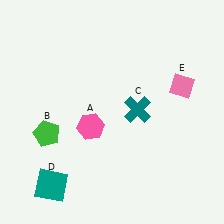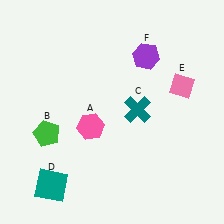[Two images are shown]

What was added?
A purple hexagon (F) was added in Image 2.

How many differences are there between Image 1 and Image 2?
There is 1 difference between the two images.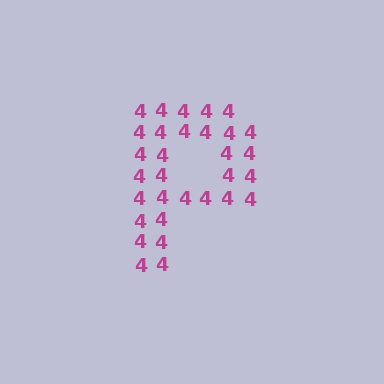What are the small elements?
The small elements are digit 4's.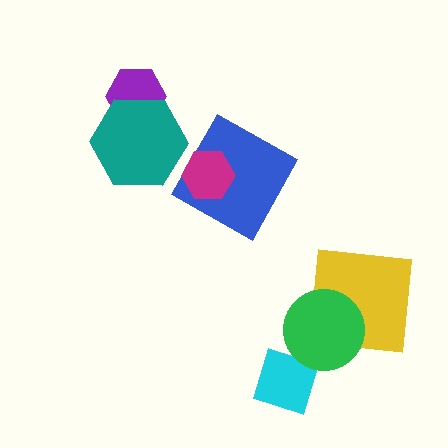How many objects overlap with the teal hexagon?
1 object overlaps with the teal hexagon.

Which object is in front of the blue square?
The magenta hexagon is in front of the blue square.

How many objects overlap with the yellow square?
1 object overlaps with the yellow square.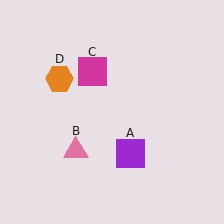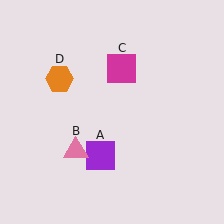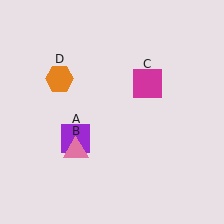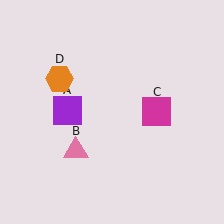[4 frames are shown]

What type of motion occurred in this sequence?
The purple square (object A), magenta square (object C) rotated clockwise around the center of the scene.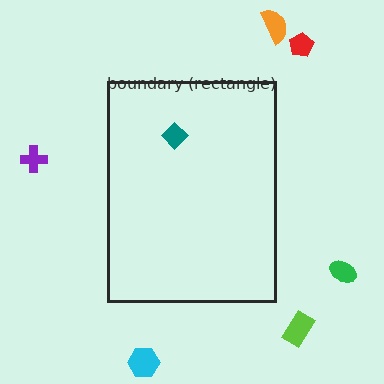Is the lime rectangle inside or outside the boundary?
Outside.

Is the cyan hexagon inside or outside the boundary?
Outside.